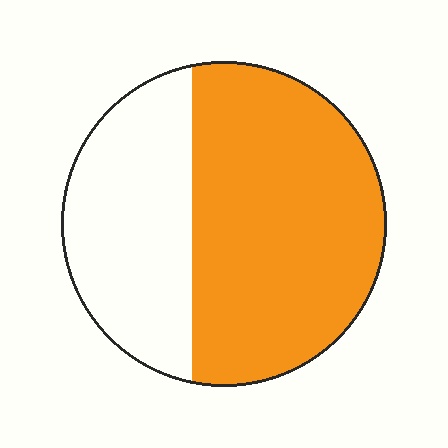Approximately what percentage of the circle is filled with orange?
Approximately 60%.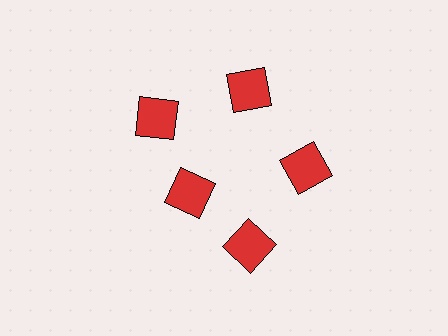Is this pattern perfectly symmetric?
No. The 5 red squares are arranged in a ring, but one element near the 8 o'clock position is pulled inward toward the center, breaking the 5-fold rotational symmetry.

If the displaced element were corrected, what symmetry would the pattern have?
It would have 5-fold rotational symmetry — the pattern would map onto itself every 72 degrees.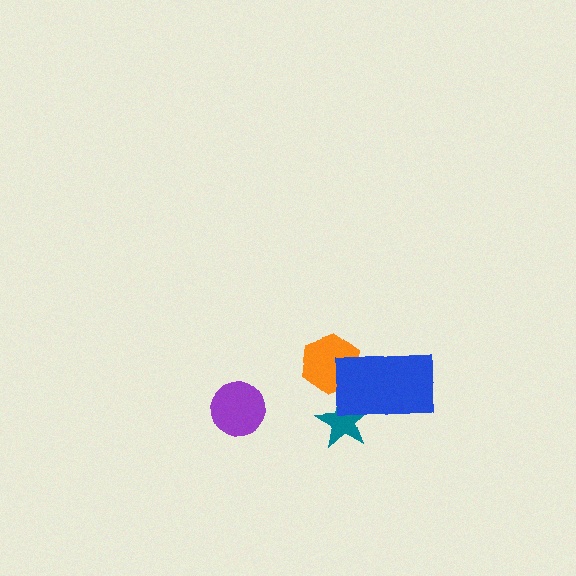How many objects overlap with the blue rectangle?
2 objects overlap with the blue rectangle.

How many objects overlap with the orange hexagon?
1 object overlaps with the orange hexagon.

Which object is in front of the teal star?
The blue rectangle is in front of the teal star.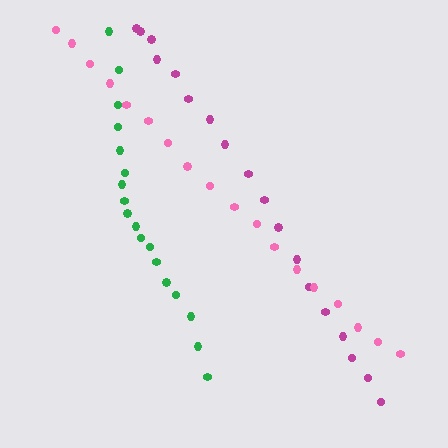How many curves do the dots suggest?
There are 3 distinct paths.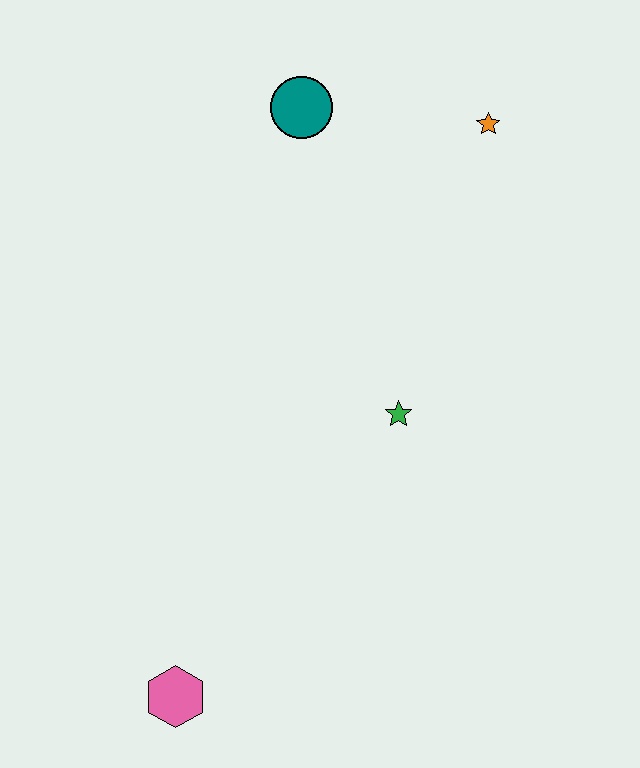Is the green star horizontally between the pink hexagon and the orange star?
Yes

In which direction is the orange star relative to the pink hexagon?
The orange star is above the pink hexagon.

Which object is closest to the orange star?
The teal circle is closest to the orange star.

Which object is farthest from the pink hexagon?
The orange star is farthest from the pink hexagon.